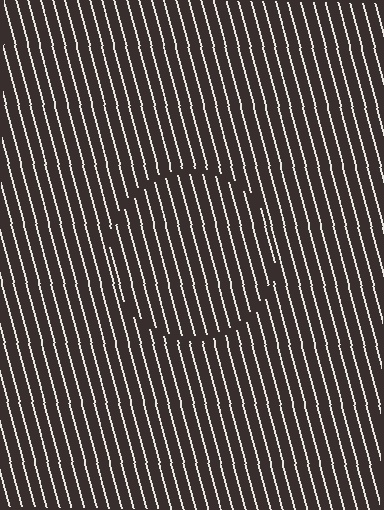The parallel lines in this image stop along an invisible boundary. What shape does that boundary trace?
An illusory circle. The interior of the shape contains the same grating, shifted by half a period — the contour is defined by the phase discontinuity where line-ends from the inner and outer gratings abut.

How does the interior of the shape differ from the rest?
The interior of the shape contains the same grating, shifted by half a period — the contour is defined by the phase discontinuity where line-ends from the inner and outer gratings abut.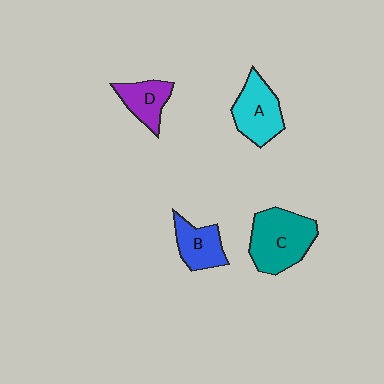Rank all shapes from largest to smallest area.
From largest to smallest: C (teal), A (cyan), B (blue), D (purple).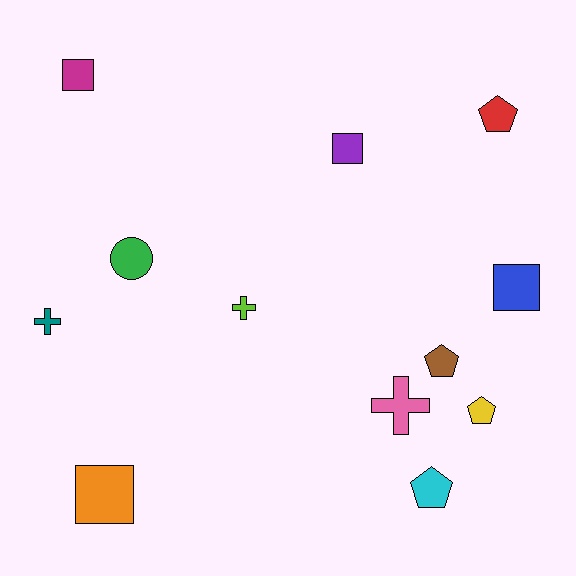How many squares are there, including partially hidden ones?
There are 4 squares.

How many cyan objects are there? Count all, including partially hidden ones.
There is 1 cyan object.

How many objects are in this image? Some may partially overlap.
There are 12 objects.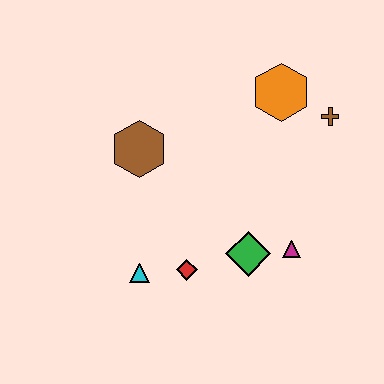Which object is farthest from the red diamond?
The brown cross is farthest from the red diamond.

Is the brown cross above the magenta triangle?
Yes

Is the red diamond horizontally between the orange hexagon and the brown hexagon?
Yes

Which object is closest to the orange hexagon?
The brown cross is closest to the orange hexagon.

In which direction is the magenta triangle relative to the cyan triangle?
The magenta triangle is to the right of the cyan triangle.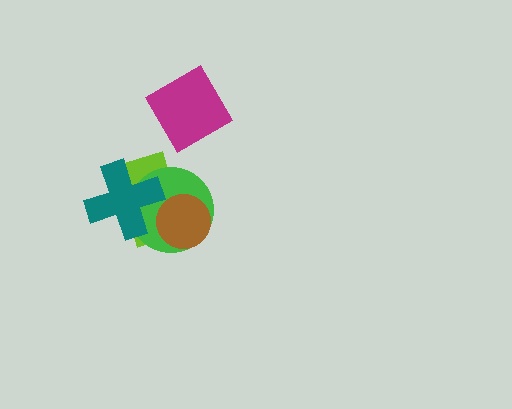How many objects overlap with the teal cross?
2 objects overlap with the teal cross.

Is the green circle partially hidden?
Yes, it is partially covered by another shape.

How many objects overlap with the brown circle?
2 objects overlap with the brown circle.